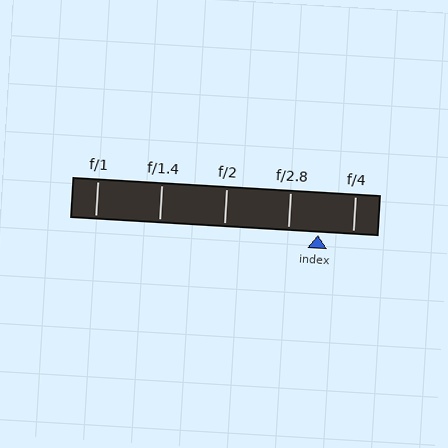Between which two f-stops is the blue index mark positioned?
The index mark is between f/2.8 and f/4.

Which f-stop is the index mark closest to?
The index mark is closest to f/2.8.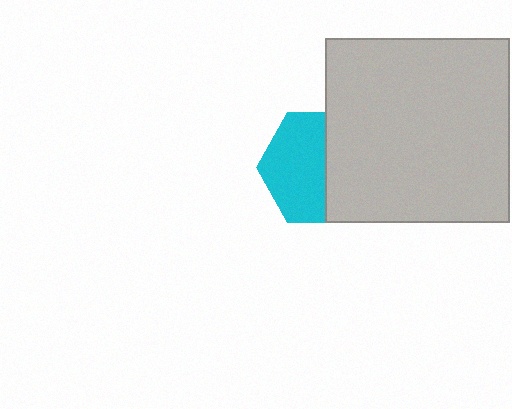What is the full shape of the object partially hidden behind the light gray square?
The partially hidden object is a cyan hexagon.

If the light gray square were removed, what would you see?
You would see the complete cyan hexagon.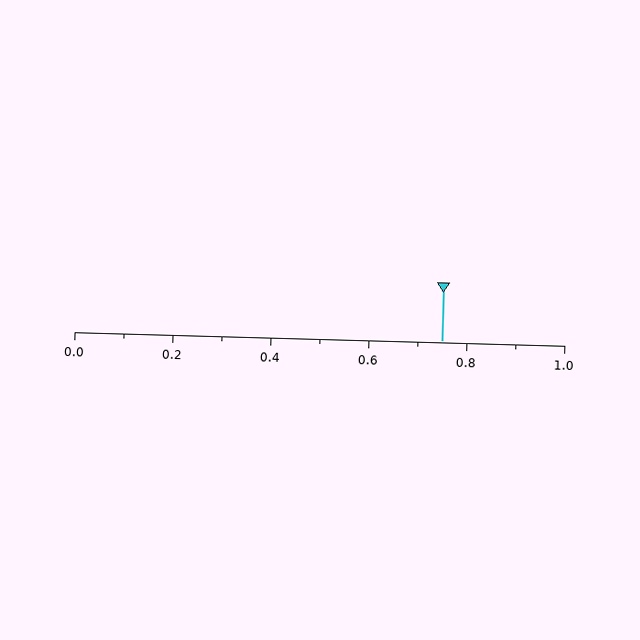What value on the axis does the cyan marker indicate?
The marker indicates approximately 0.75.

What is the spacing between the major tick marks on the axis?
The major ticks are spaced 0.2 apart.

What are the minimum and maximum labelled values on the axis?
The axis runs from 0.0 to 1.0.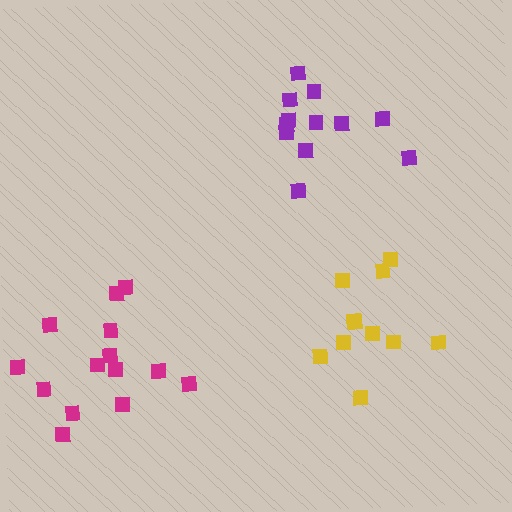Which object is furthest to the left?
The magenta cluster is leftmost.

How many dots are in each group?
Group 1: 12 dots, Group 2: 14 dots, Group 3: 11 dots (37 total).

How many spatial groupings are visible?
There are 3 spatial groupings.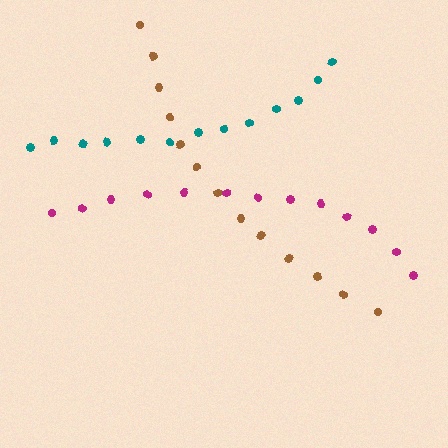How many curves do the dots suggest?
There are 3 distinct paths.